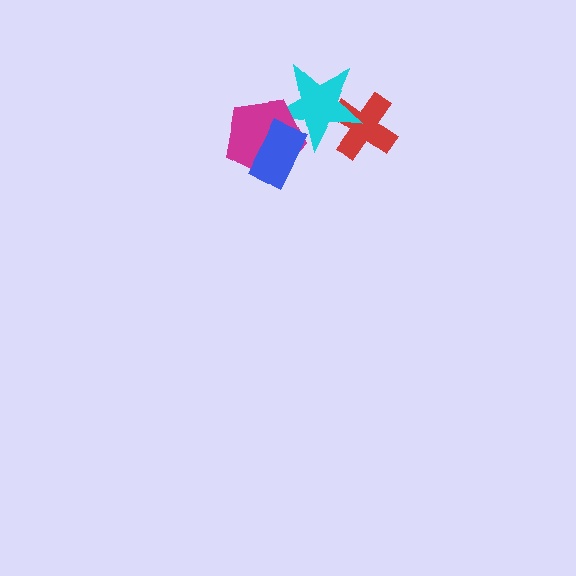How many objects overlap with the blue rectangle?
2 objects overlap with the blue rectangle.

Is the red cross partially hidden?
Yes, it is partially covered by another shape.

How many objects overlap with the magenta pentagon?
2 objects overlap with the magenta pentagon.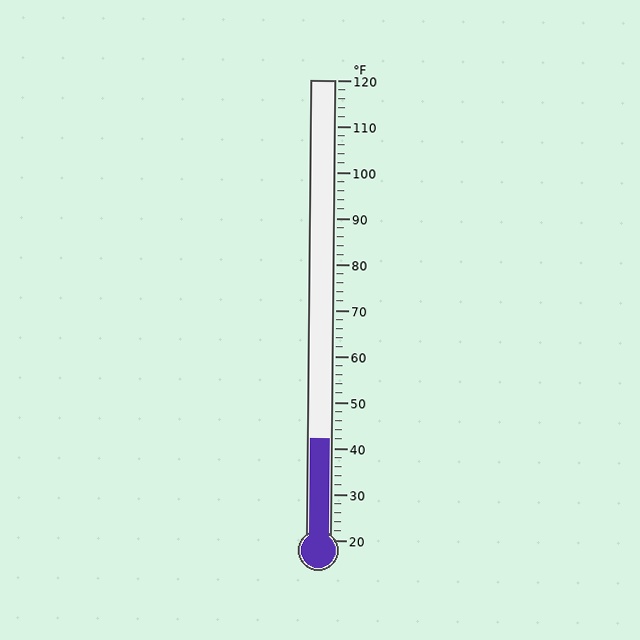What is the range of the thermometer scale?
The thermometer scale ranges from 20°F to 120°F.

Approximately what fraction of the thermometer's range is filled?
The thermometer is filled to approximately 20% of its range.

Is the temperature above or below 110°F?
The temperature is below 110°F.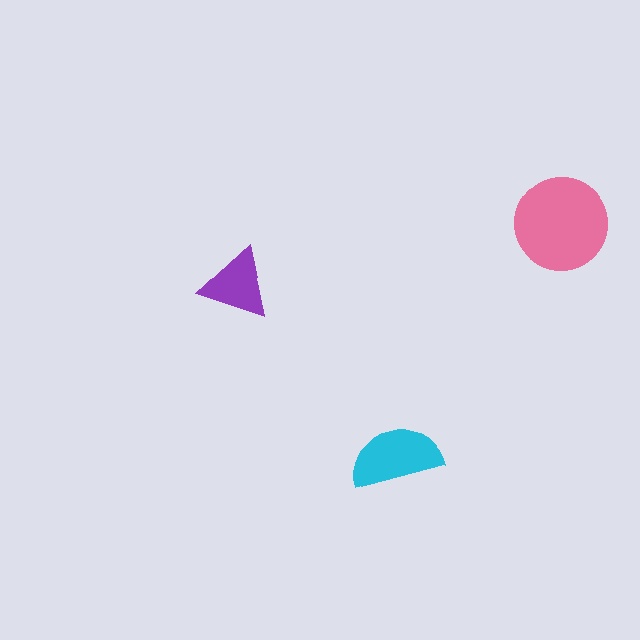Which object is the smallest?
The purple triangle.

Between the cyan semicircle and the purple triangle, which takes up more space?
The cyan semicircle.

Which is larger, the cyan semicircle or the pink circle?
The pink circle.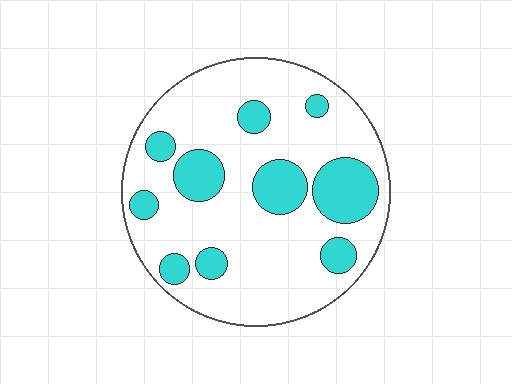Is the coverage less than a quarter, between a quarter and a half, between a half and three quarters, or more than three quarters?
Less than a quarter.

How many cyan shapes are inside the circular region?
10.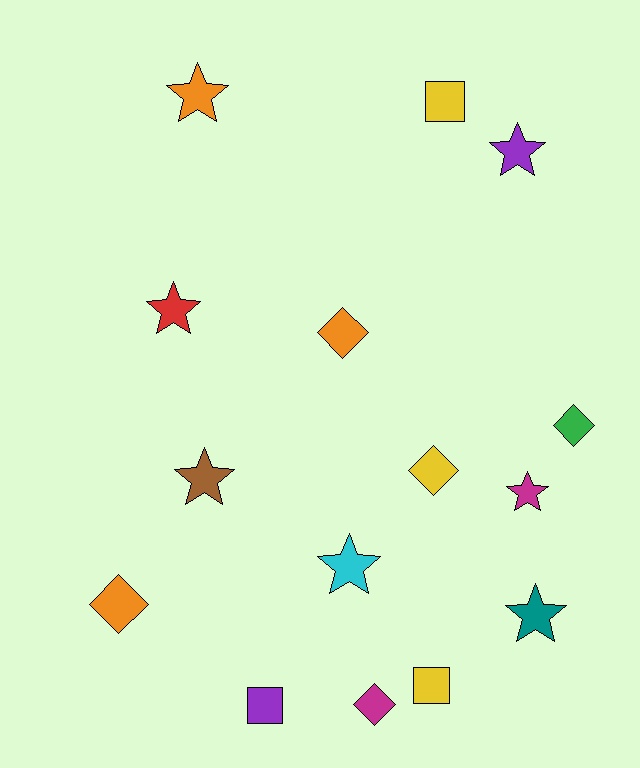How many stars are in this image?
There are 7 stars.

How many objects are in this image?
There are 15 objects.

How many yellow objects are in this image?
There are 3 yellow objects.